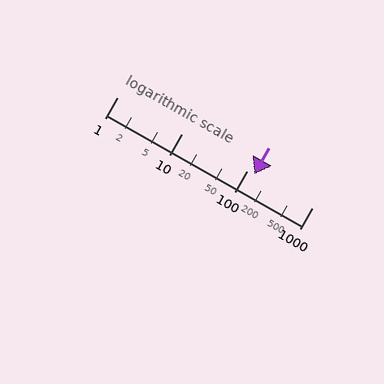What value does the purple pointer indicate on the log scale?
The pointer indicates approximately 130.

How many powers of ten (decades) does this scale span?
The scale spans 3 decades, from 1 to 1000.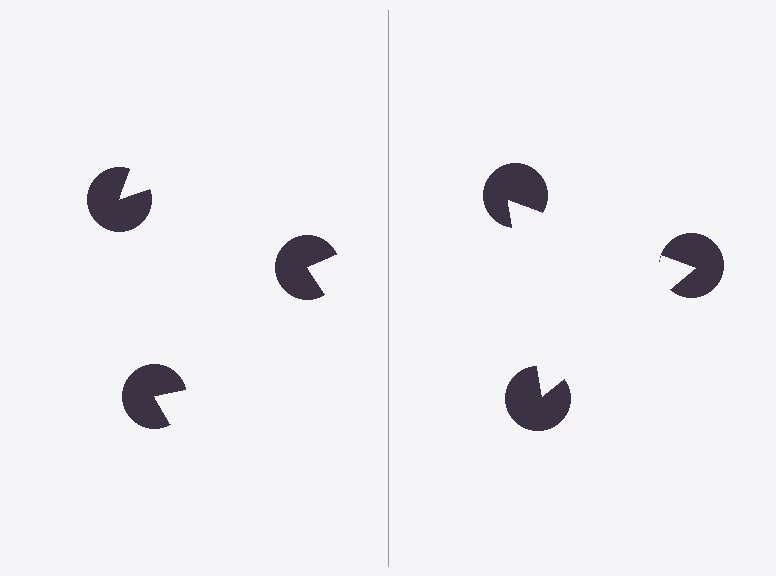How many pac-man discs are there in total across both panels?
6 — 3 on each side.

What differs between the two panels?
The pac-man discs are positioned identically on both sides; only the wedge orientations differ. On the right they align to a triangle; on the left they are misaligned.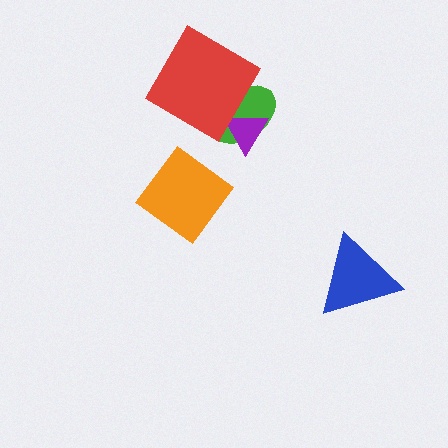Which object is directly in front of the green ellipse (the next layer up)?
The purple triangle is directly in front of the green ellipse.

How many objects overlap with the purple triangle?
1 object overlaps with the purple triangle.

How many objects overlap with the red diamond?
1 object overlaps with the red diamond.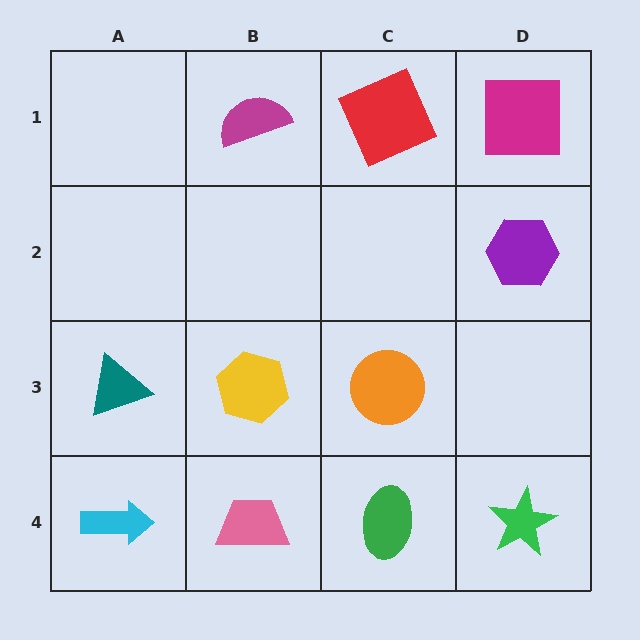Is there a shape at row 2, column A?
No, that cell is empty.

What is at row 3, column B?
A yellow hexagon.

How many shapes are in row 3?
3 shapes.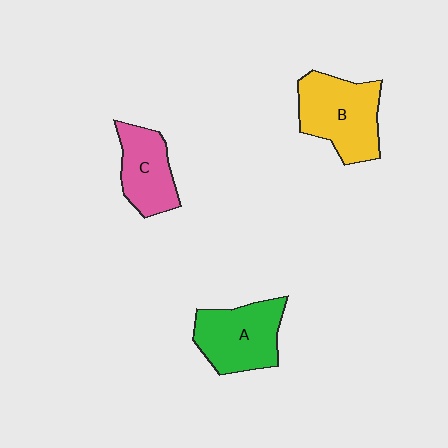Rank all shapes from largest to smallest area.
From largest to smallest: B (yellow), A (green), C (pink).